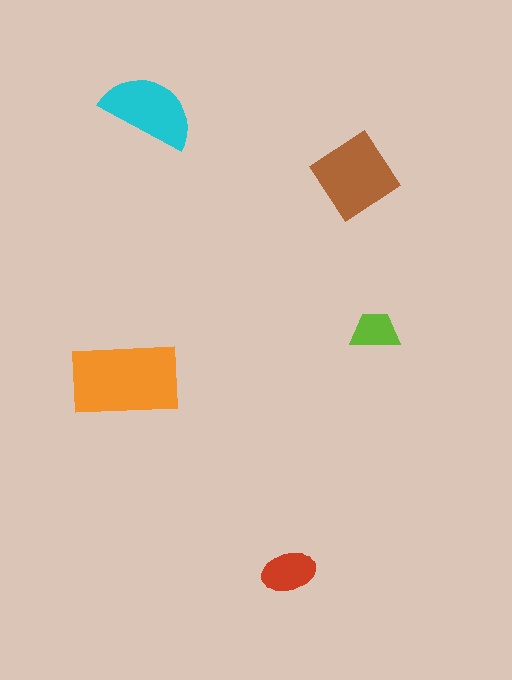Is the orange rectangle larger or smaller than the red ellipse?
Larger.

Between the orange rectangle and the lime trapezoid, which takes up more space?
The orange rectangle.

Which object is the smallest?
The lime trapezoid.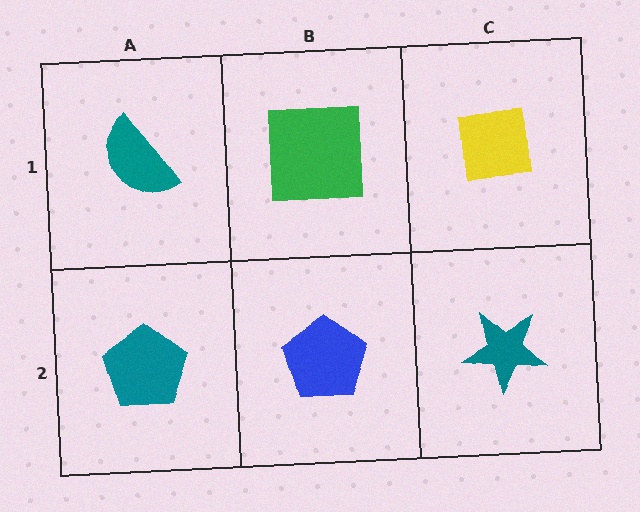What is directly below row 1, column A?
A teal pentagon.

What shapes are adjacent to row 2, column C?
A yellow square (row 1, column C), a blue pentagon (row 2, column B).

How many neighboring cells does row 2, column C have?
2.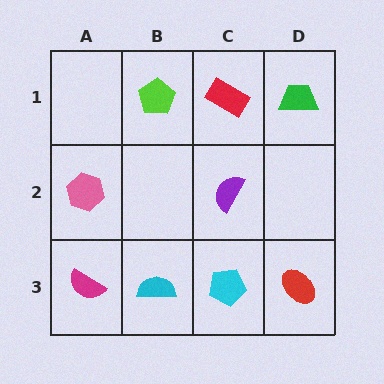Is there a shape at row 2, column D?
No, that cell is empty.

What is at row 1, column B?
A lime pentagon.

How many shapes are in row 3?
4 shapes.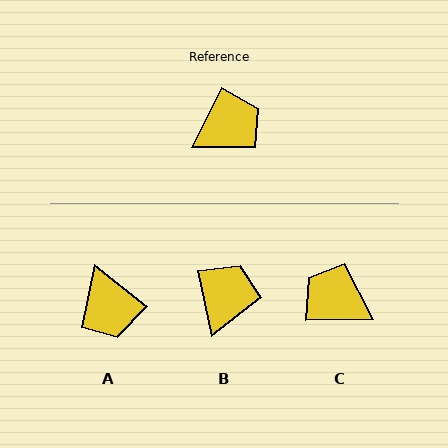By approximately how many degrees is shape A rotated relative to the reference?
Approximately 103 degrees clockwise.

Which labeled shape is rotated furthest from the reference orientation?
C, about 116 degrees away.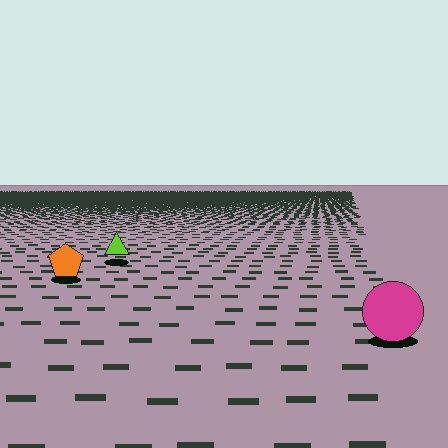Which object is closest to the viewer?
The magenta circle is closest. The texture marks near it are larger and more spread out.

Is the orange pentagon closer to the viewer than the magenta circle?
No. The magenta circle is closer — you can tell from the texture gradient: the ground texture is coarser near it.